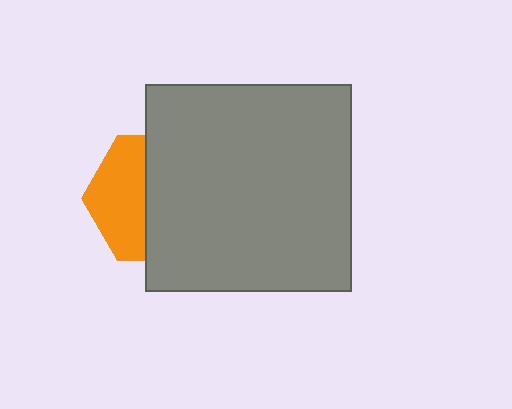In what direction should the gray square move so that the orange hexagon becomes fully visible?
The gray square should move right. That is the shortest direction to clear the overlap and leave the orange hexagon fully visible.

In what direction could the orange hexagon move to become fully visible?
The orange hexagon could move left. That would shift it out from behind the gray square entirely.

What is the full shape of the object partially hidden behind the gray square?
The partially hidden object is an orange hexagon.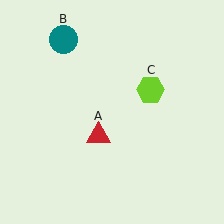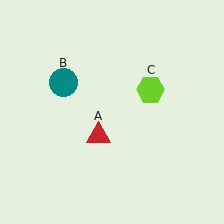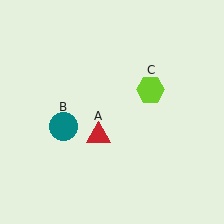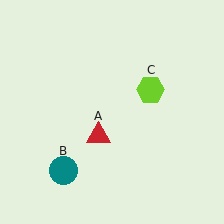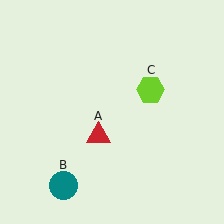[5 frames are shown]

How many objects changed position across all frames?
1 object changed position: teal circle (object B).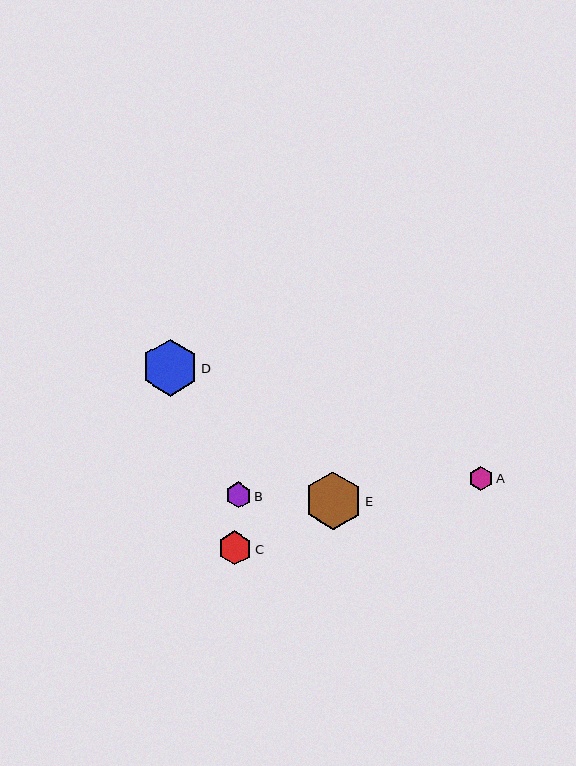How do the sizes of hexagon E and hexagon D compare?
Hexagon E and hexagon D are approximately the same size.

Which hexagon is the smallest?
Hexagon A is the smallest with a size of approximately 24 pixels.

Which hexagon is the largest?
Hexagon E is the largest with a size of approximately 58 pixels.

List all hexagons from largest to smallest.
From largest to smallest: E, D, C, B, A.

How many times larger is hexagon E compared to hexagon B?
Hexagon E is approximately 2.2 times the size of hexagon B.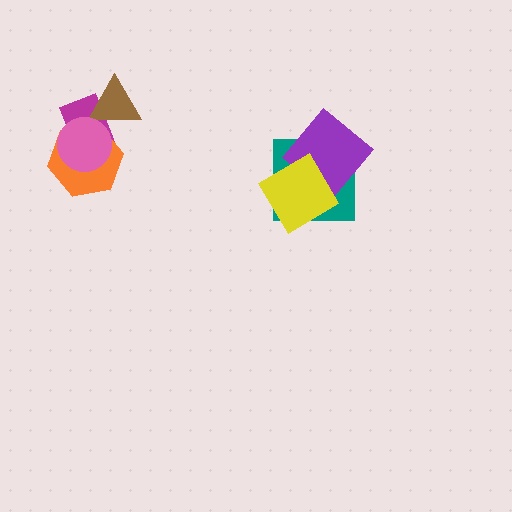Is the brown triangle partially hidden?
Yes, it is partially covered by another shape.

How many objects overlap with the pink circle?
3 objects overlap with the pink circle.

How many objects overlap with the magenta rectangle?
3 objects overlap with the magenta rectangle.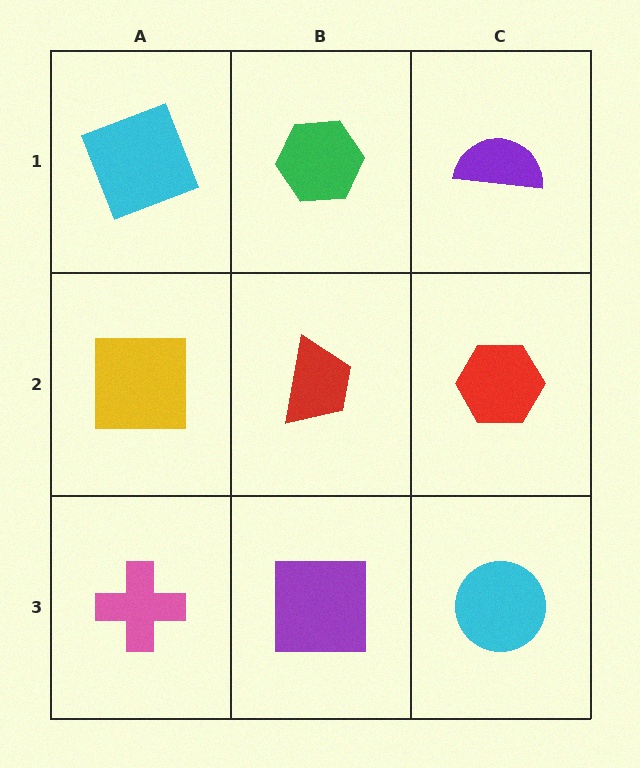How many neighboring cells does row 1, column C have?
2.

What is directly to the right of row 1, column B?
A purple semicircle.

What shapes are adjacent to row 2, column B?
A green hexagon (row 1, column B), a purple square (row 3, column B), a yellow square (row 2, column A), a red hexagon (row 2, column C).